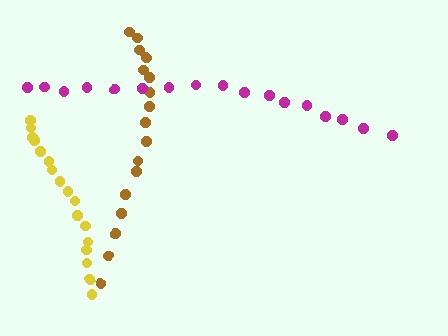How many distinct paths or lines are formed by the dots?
There are 3 distinct paths.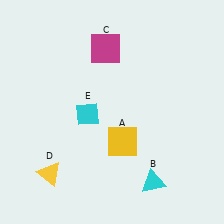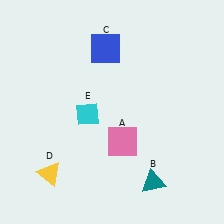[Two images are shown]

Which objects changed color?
A changed from yellow to pink. B changed from cyan to teal. C changed from magenta to blue.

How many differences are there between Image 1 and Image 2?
There are 3 differences between the two images.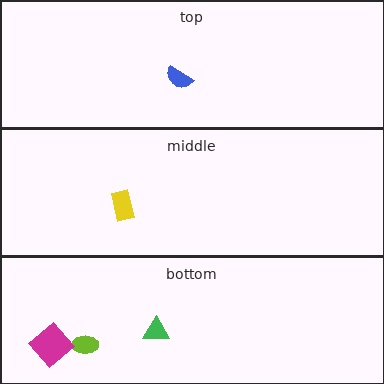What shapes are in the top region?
The blue semicircle.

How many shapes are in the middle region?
1.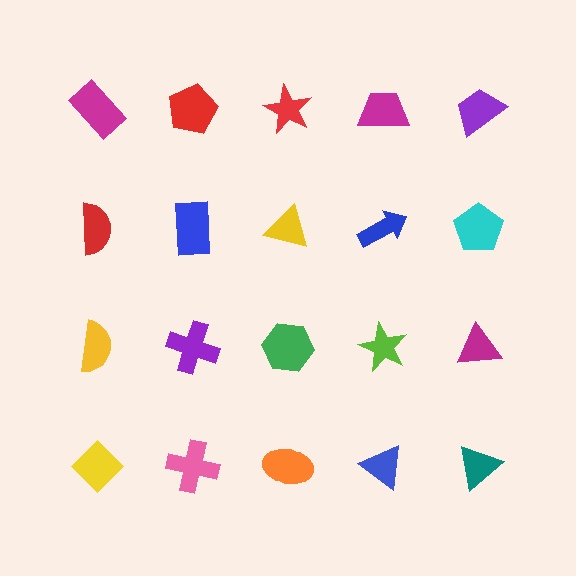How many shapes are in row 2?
5 shapes.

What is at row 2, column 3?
A yellow triangle.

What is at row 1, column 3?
A red star.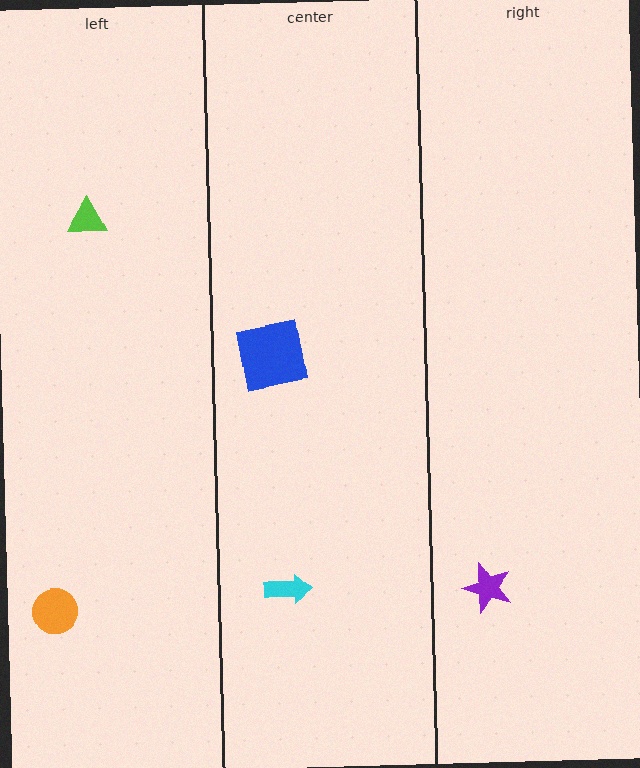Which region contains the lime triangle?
The left region.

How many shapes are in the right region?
1.